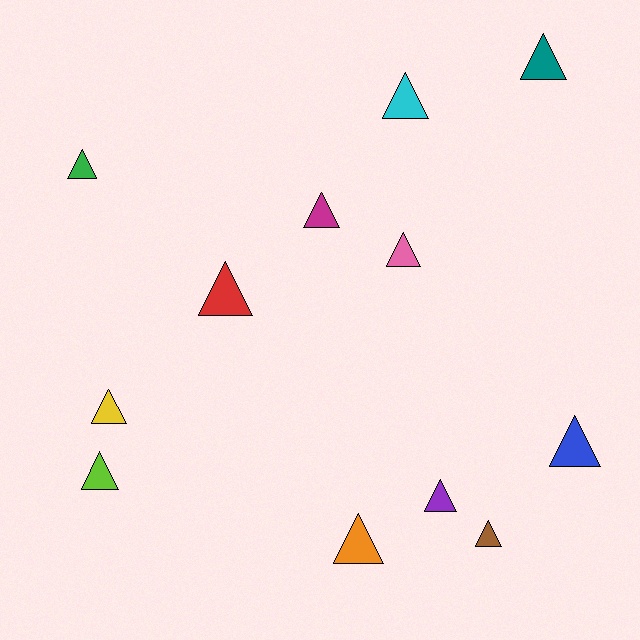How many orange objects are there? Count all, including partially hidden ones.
There is 1 orange object.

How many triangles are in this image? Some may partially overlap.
There are 12 triangles.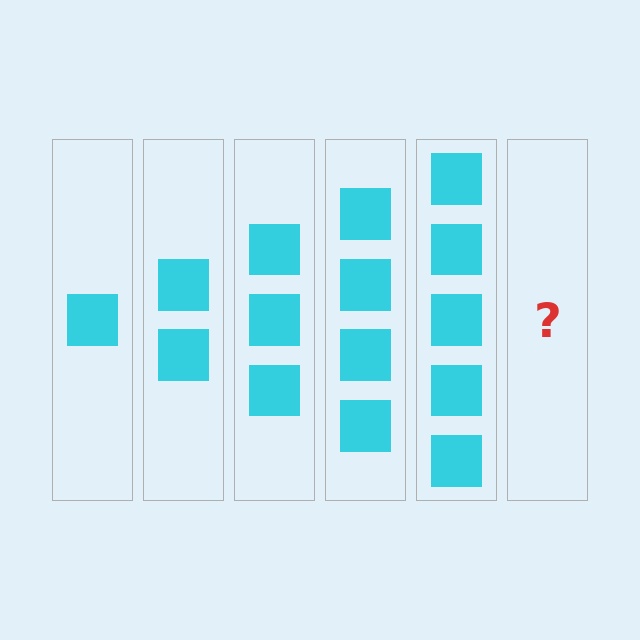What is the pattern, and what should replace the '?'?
The pattern is that each step adds one more square. The '?' should be 6 squares.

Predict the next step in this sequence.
The next step is 6 squares.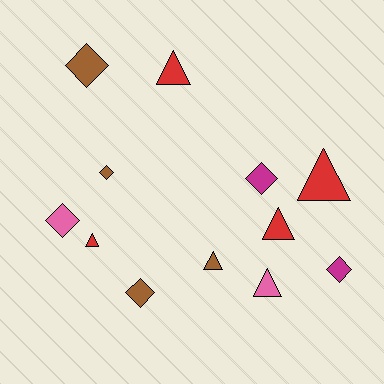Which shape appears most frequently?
Triangle, with 6 objects.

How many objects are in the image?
There are 12 objects.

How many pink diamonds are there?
There is 1 pink diamond.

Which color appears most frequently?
Brown, with 4 objects.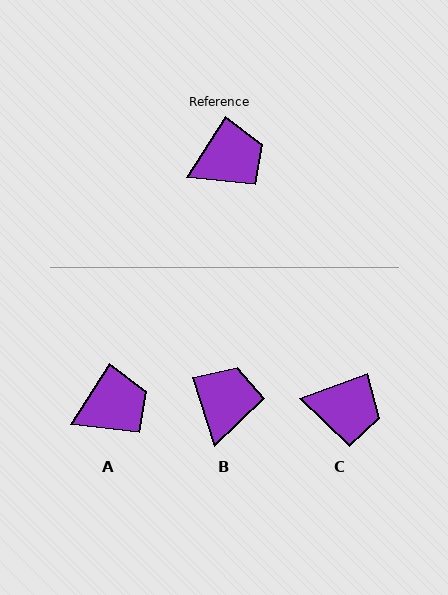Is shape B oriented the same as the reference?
No, it is off by about 50 degrees.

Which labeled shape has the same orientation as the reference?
A.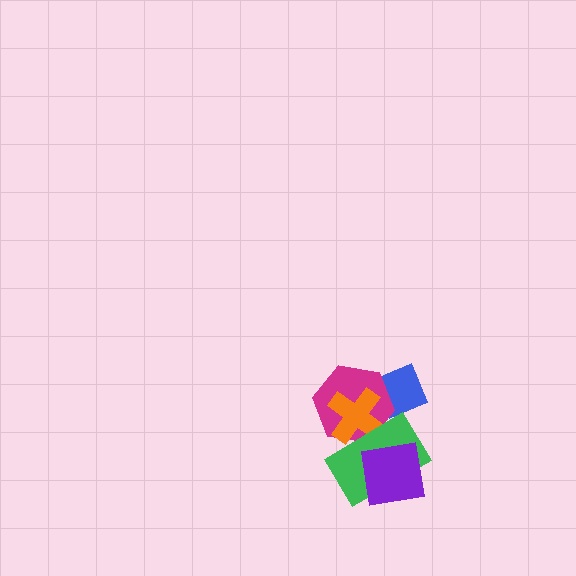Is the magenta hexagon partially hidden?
Yes, it is partially covered by another shape.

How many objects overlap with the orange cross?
3 objects overlap with the orange cross.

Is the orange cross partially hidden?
Yes, it is partially covered by another shape.